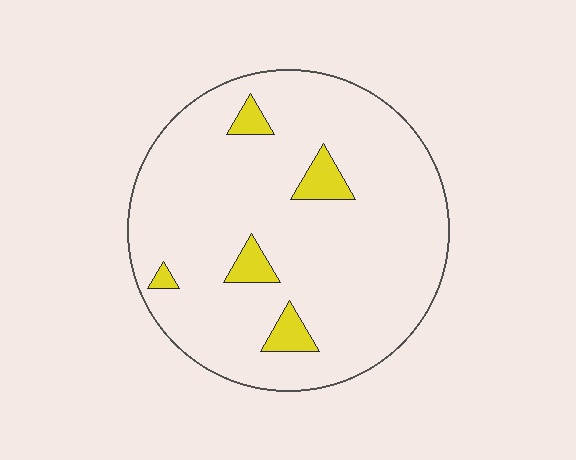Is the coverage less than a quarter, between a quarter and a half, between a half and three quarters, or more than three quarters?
Less than a quarter.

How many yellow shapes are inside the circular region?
5.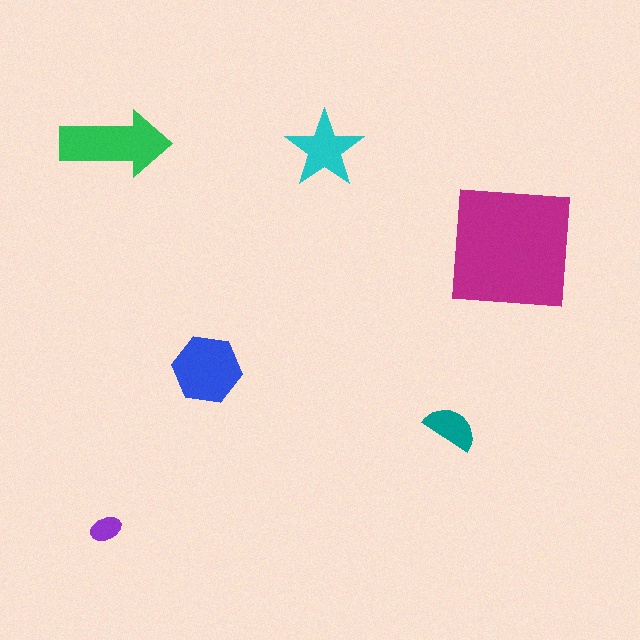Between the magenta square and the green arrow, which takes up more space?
The magenta square.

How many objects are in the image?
There are 6 objects in the image.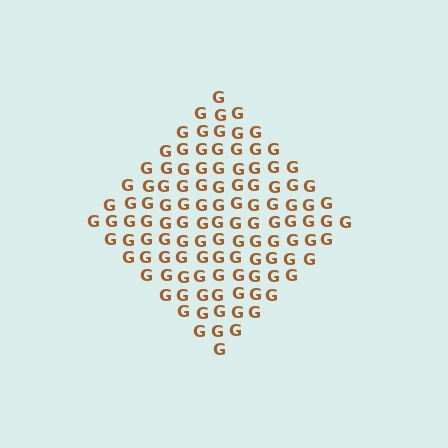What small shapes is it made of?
It is made of small letter G's.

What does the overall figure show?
The overall figure shows a diamond.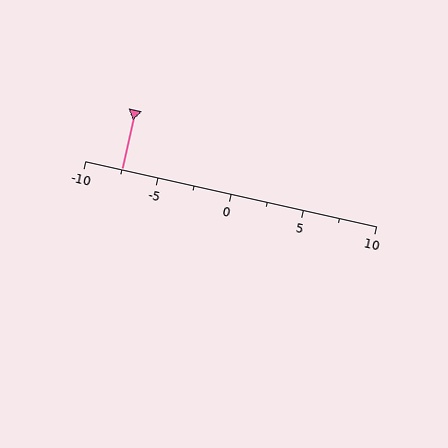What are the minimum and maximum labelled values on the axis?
The axis runs from -10 to 10.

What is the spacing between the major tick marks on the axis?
The major ticks are spaced 5 apart.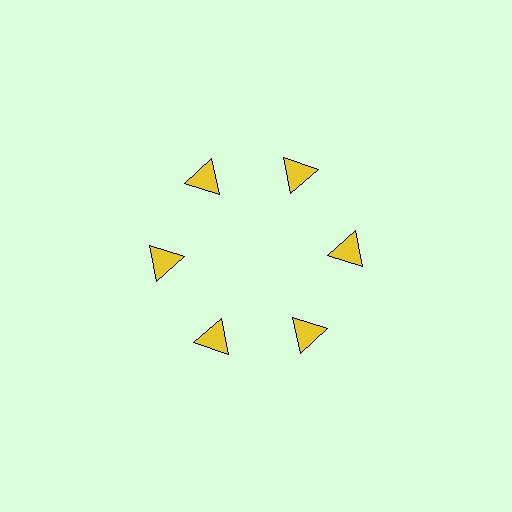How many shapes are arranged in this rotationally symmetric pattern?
There are 6 shapes, arranged in 6 groups of 1.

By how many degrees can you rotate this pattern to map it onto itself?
The pattern maps onto itself every 60 degrees of rotation.